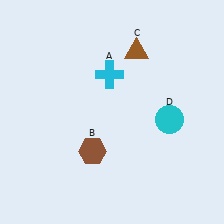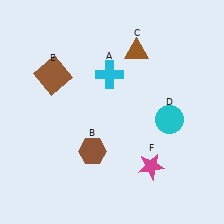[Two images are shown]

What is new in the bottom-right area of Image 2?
A magenta star (F) was added in the bottom-right area of Image 2.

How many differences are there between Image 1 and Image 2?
There are 2 differences between the two images.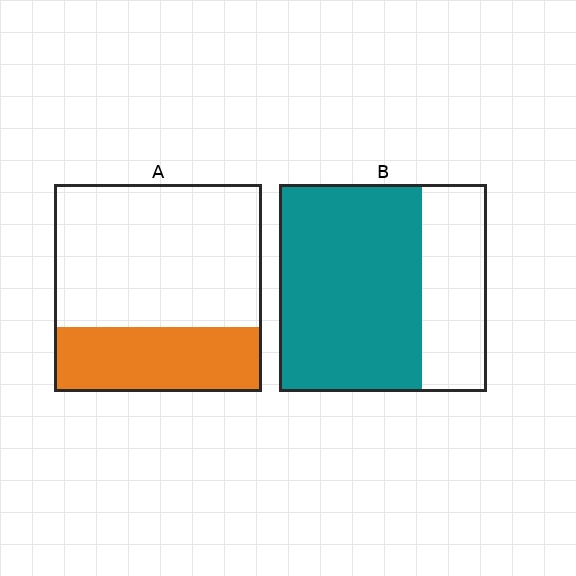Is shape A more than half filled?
No.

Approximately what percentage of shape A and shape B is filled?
A is approximately 30% and B is approximately 70%.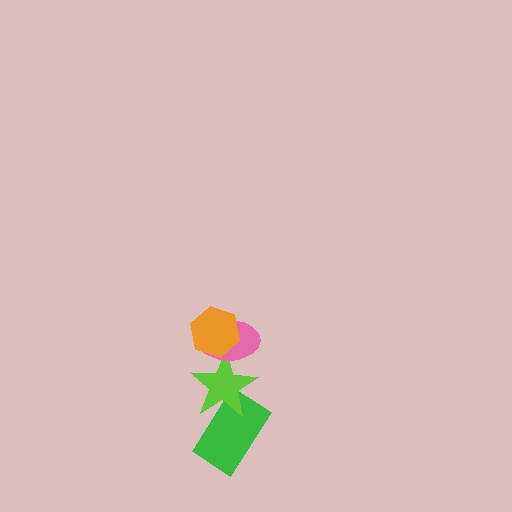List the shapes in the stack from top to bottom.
From top to bottom: the orange hexagon, the pink ellipse, the lime star, the green rectangle.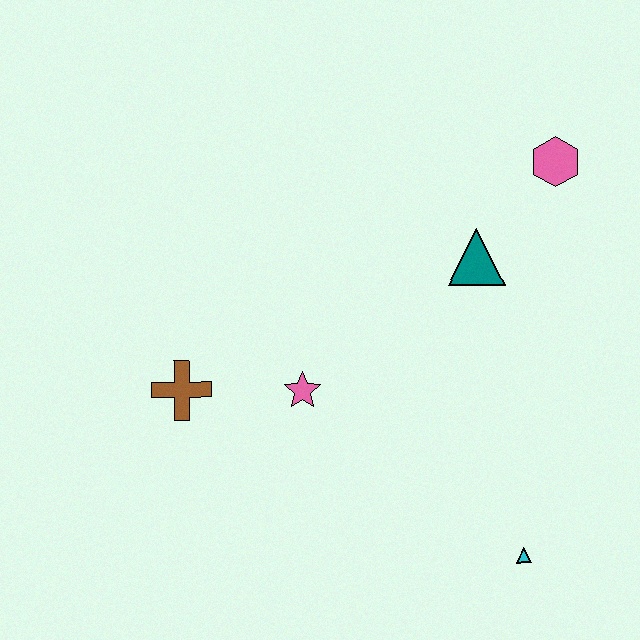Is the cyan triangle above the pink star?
No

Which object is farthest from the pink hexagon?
The brown cross is farthest from the pink hexagon.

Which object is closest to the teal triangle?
The pink hexagon is closest to the teal triangle.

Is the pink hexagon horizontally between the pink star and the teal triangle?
No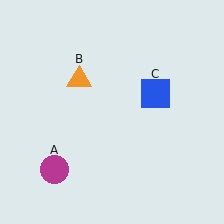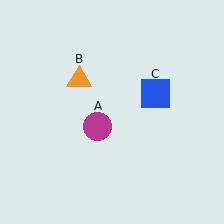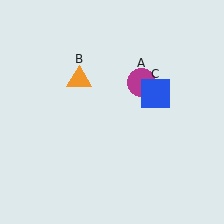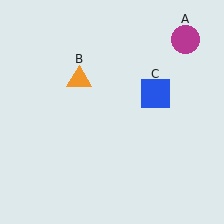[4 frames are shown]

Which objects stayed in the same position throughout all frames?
Orange triangle (object B) and blue square (object C) remained stationary.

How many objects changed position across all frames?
1 object changed position: magenta circle (object A).